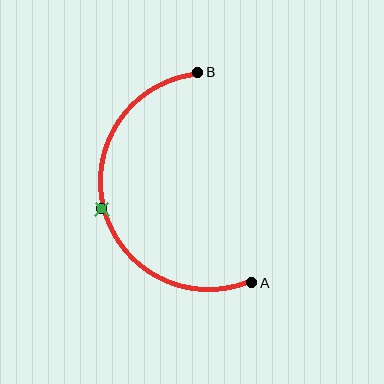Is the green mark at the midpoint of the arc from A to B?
Yes. The green mark lies on the arc at equal arc-length from both A and B — it is the arc midpoint.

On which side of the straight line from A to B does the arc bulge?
The arc bulges to the left of the straight line connecting A and B.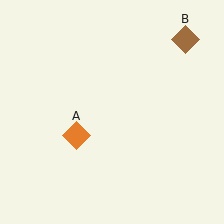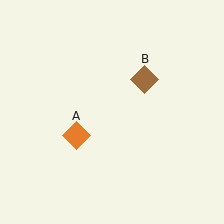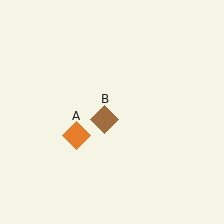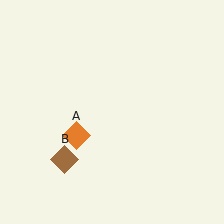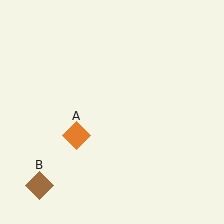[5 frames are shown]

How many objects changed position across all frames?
1 object changed position: brown diamond (object B).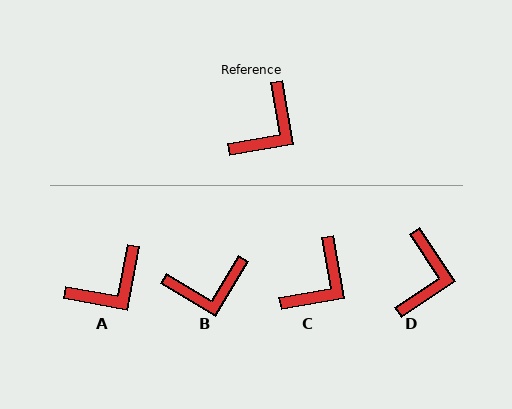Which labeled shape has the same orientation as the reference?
C.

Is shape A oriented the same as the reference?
No, it is off by about 20 degrees.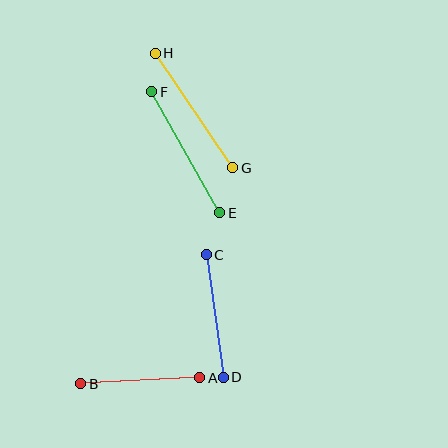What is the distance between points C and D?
The distance is approximately 124 pixels.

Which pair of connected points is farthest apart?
Points E and F are farthest apart.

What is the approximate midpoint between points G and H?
The midpoint is at approximately (194, 110) pixels.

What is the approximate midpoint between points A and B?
The midpoint is at approximately (140, 381) pixels.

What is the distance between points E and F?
The distance is approximately 139 pixels.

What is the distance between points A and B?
The distance is approximately 119 pixels.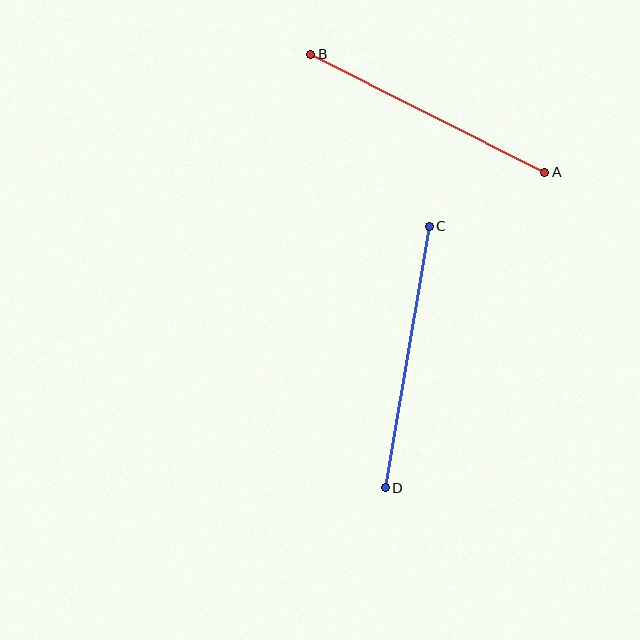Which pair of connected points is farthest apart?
Points C and D are farthest apart.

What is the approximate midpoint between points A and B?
The midpoint is at approximately (428, 113) pixels.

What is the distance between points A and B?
The distance is approximately 262 pixels.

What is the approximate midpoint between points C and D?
The midpoint is at approximately (407, 357) pixels.